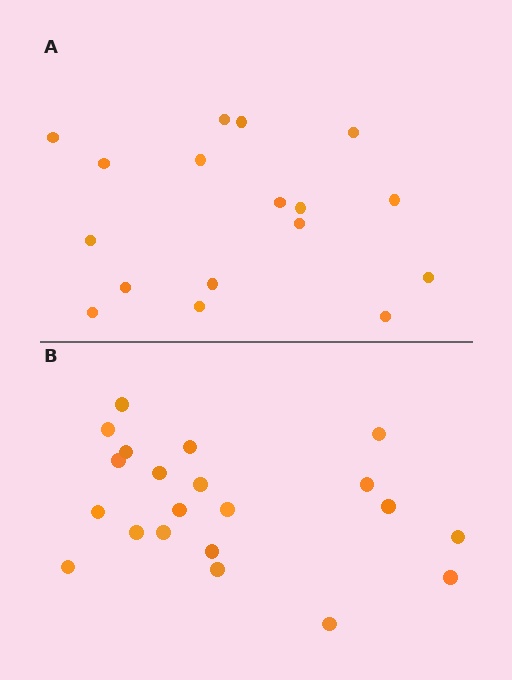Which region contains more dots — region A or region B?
Region B (the bottom region) has more dots.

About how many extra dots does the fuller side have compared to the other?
Region B has about 4 more dots than region A.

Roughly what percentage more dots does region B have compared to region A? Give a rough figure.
About 25% more.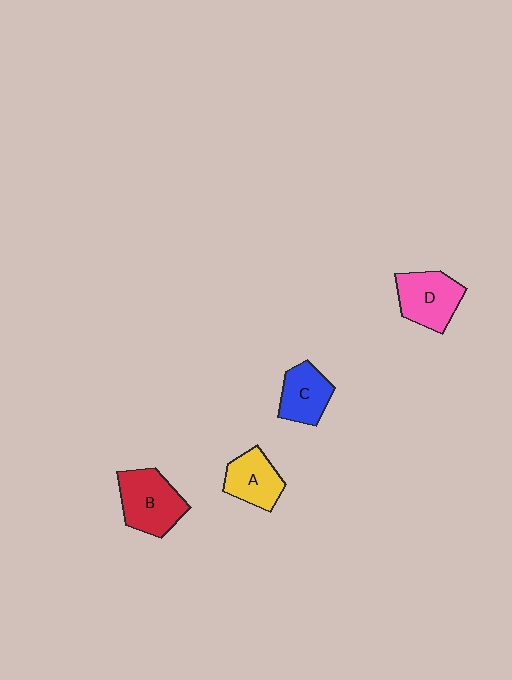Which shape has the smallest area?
Shape C (blue).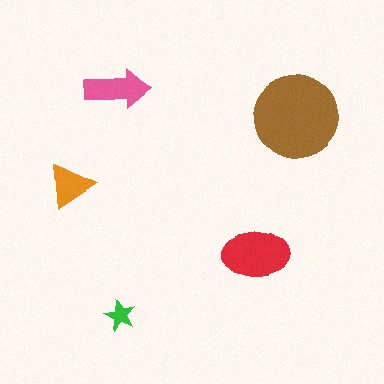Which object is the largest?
The brown circle.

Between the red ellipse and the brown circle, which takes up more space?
The brown circle.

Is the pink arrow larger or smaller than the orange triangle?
Larger.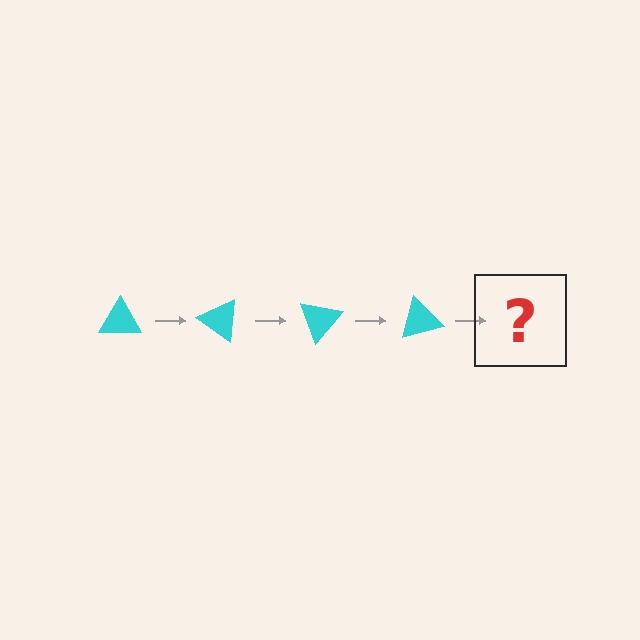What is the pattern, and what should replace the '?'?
The pattern is that the triangle rotates 35 degrees each step. The '?' should be a cyan triangle rotated 140 degrees.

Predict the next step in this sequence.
The next step is a cyan triangle rotated 140 degrees.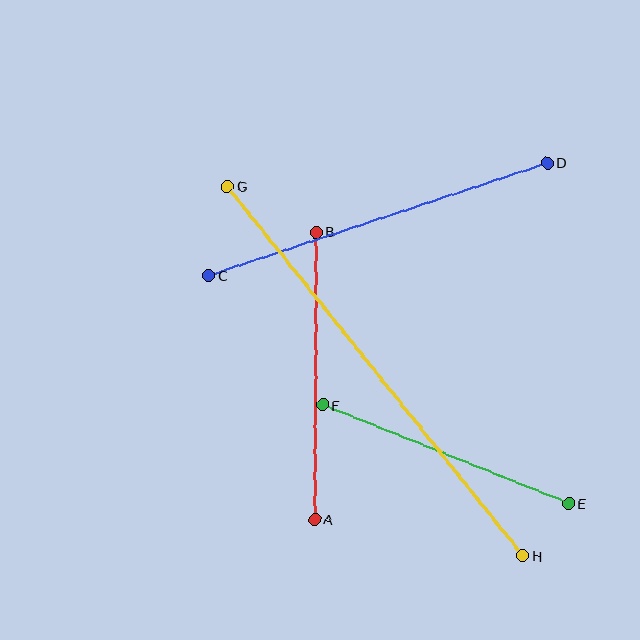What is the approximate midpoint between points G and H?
The midpoint is at approximately (375, 371) pixels.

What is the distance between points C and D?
The distance is approximately 357 pixels.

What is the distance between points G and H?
The distance is approximately 473 pixels.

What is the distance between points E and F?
The distance is approximately 265 pixels.